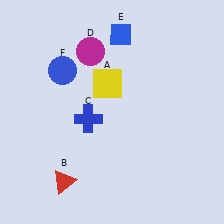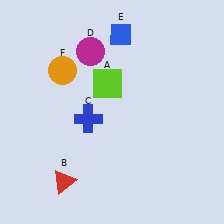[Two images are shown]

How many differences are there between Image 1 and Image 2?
There are 2 differences between the two images.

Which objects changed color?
A changed from yellow to lime. F changed from blue to orange.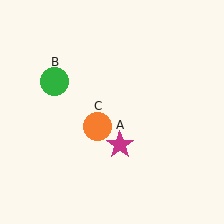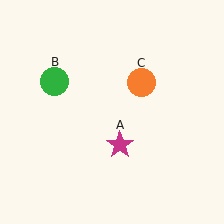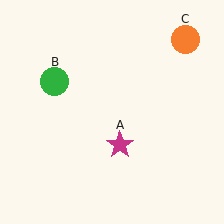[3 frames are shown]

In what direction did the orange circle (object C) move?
The orange circle (object C) moved up and to the right.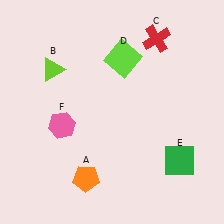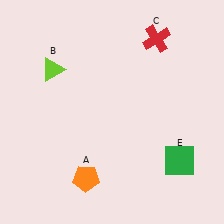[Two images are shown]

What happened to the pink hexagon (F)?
The pink hexagon (F) was removed in Image 2. It was in the bottom-left area of Image 1.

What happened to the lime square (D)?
The lime square (D) was removed in Image 2. It was in the top-right area of Image 1.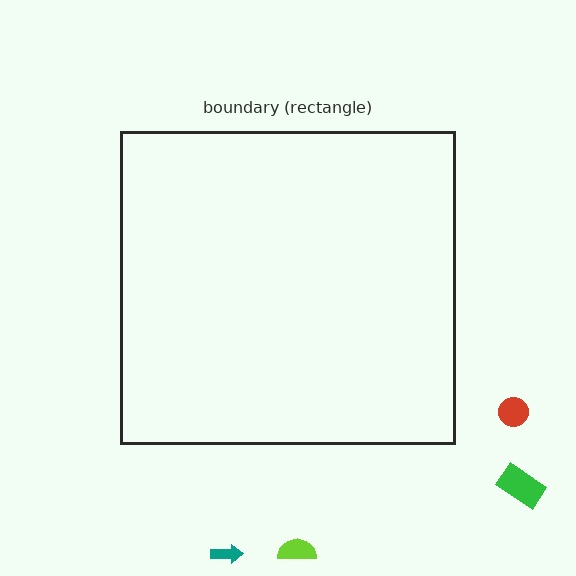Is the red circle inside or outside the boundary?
Outside.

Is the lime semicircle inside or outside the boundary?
Outside.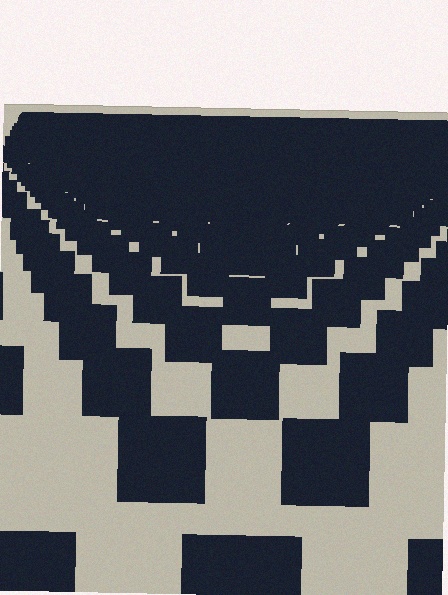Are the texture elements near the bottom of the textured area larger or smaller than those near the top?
Larger. Near the bottom, elements are closer to the viewer and appear at a bigger on-screen size.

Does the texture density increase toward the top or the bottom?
Density increases toward the top.